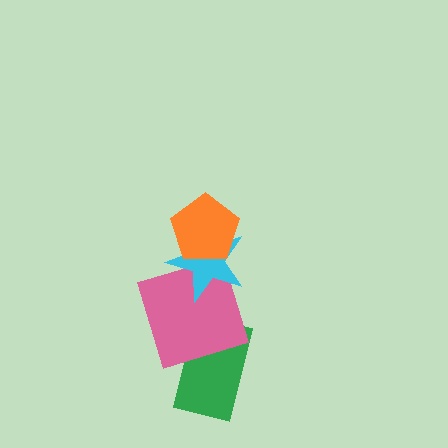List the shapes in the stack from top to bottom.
From top to bottom: the orange pentagon, the cyan star, the pink square, the green rectangle.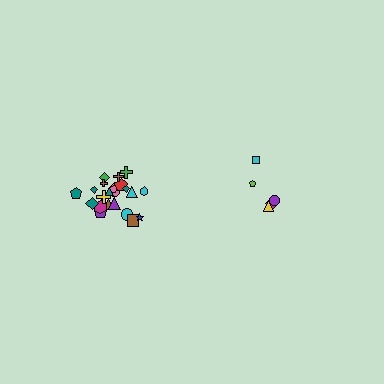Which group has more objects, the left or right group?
The left group.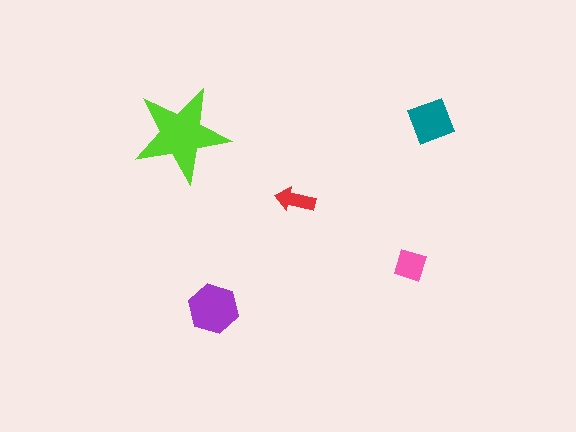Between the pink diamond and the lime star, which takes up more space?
The lime star.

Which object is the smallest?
The red arrow.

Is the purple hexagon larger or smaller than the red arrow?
Larger.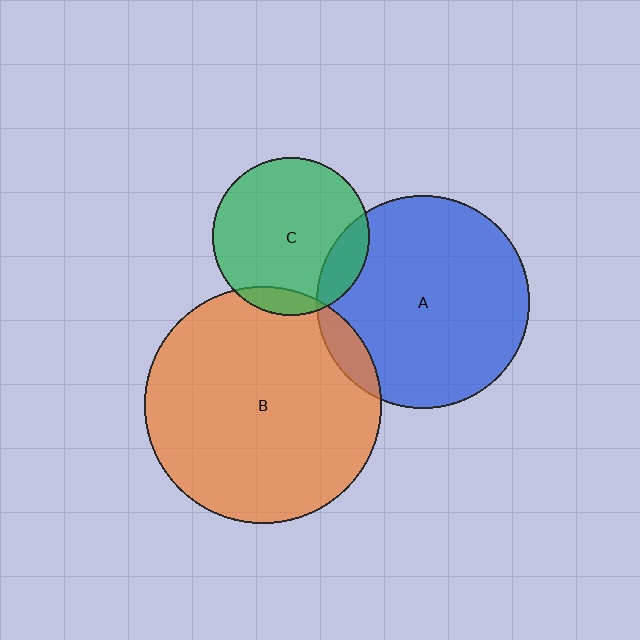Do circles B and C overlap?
Yes.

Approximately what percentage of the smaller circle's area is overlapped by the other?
Approximately 10%.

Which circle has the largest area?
Circle B (orange).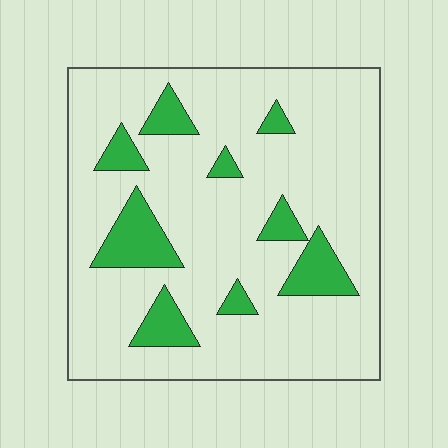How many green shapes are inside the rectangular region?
9.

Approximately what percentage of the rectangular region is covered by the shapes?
Approximately 15%.